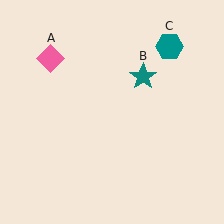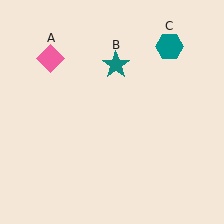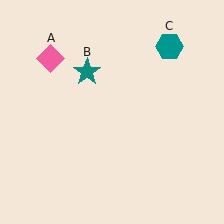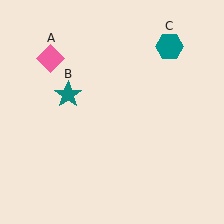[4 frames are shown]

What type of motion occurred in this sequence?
The teal star (object B) rotated counterclockwise around the center of the scene.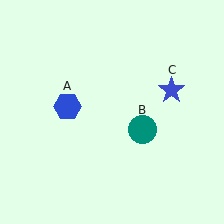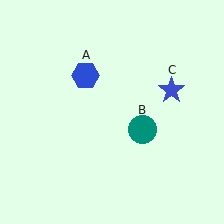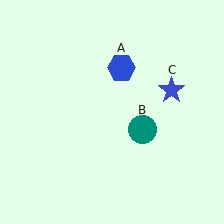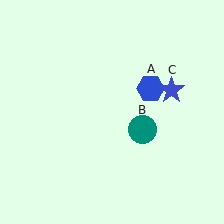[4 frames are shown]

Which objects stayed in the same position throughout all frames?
Teal circle (object B) and blue star (object C) remained stationary.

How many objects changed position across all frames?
1 object changed position: blue hexagon (object A).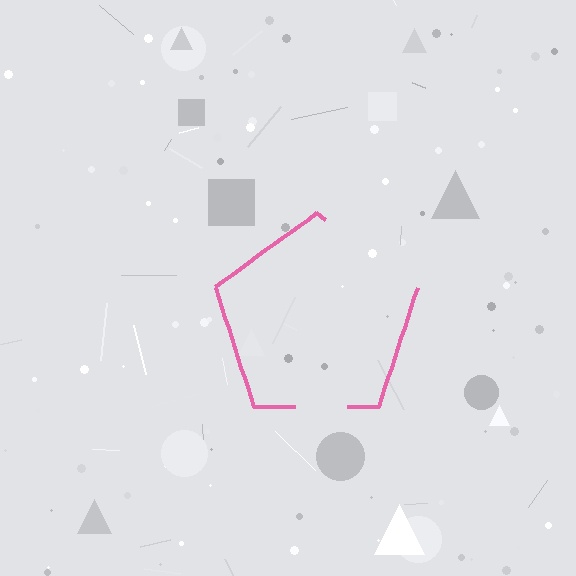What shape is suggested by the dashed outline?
The dashed outline suggests a pentagon.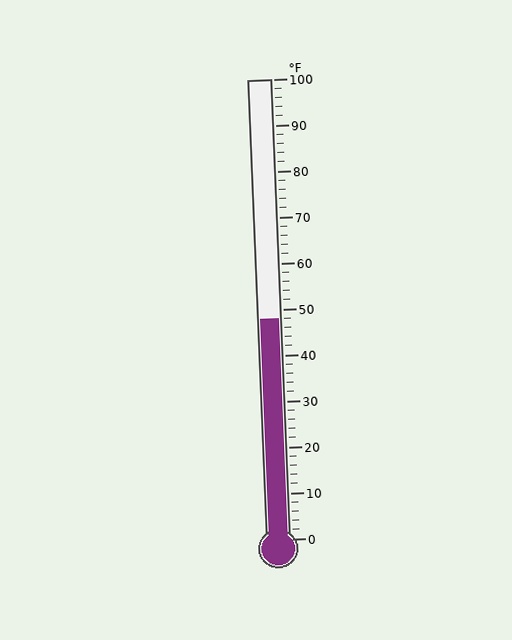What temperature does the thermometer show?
The thermometer shows approximately 48°F.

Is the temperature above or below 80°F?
The temperature is below 80°F.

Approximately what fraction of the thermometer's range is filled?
The thermometer is filled to approximately 50% of its range.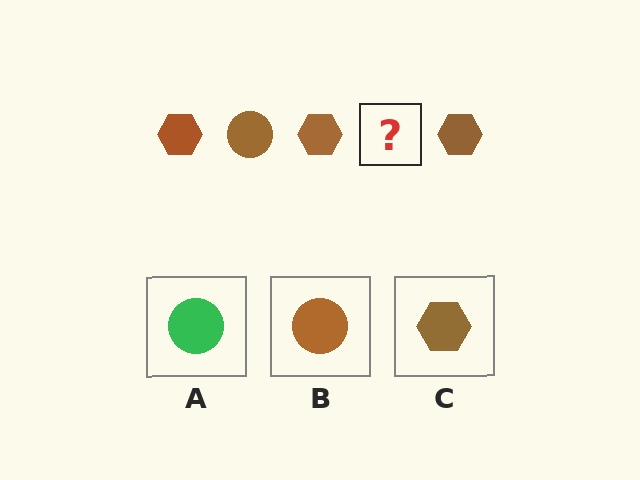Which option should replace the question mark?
Option B.